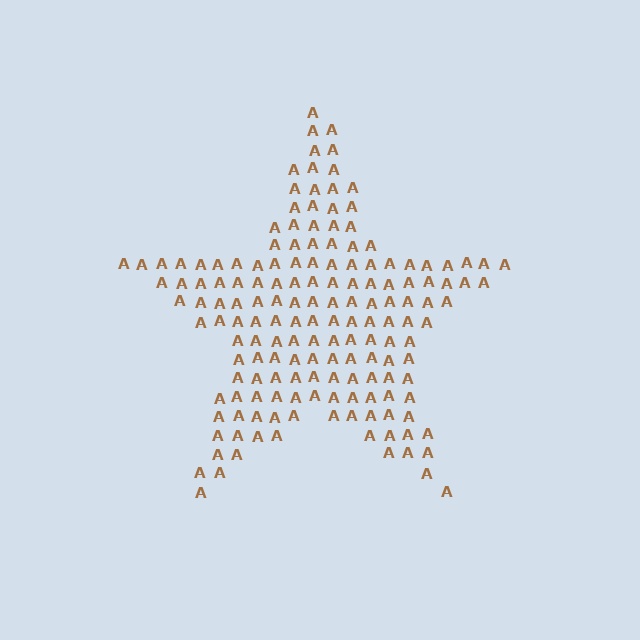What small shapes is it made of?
It is made of small letter A's.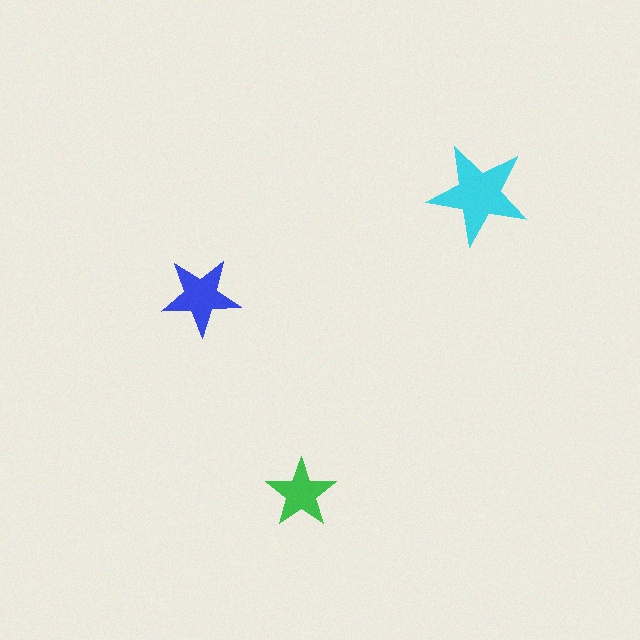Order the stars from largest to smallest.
the cyan one, the blue one, the green one.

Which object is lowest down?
The green star is bottommost.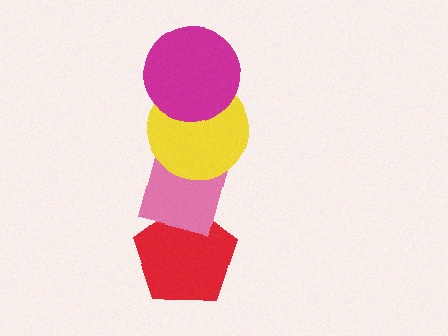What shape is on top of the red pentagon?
The pink square is on top of the red pentagon.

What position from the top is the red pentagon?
The red pentagon is 4th from the top.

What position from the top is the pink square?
The pink square is 3rd from the top.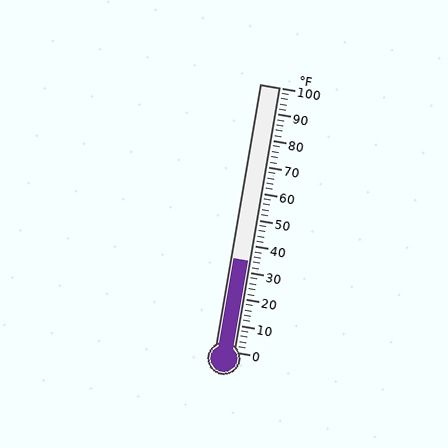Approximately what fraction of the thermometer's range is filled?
The thermometer is filled to approximately 35% of its range.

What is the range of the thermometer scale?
The thermometer scale ranges from 0°F to 100°F.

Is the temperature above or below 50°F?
The temperature is below 50°F.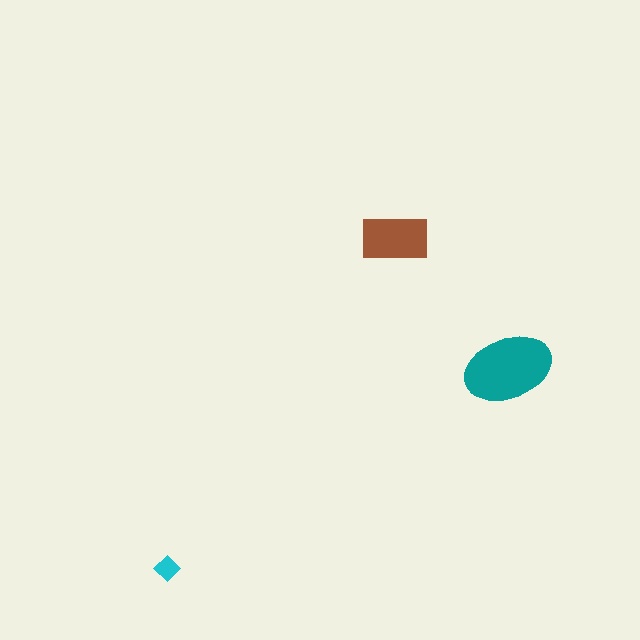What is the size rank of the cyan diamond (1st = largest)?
3rd.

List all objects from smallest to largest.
The cyan diamond, the brown rectangle, the teal ellipse.